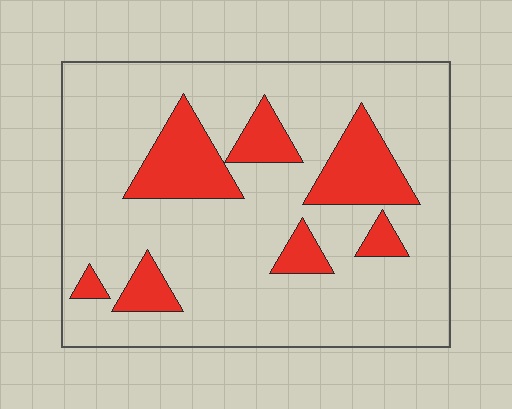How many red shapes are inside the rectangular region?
7.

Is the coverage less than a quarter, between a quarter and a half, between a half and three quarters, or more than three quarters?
Less than a quarter.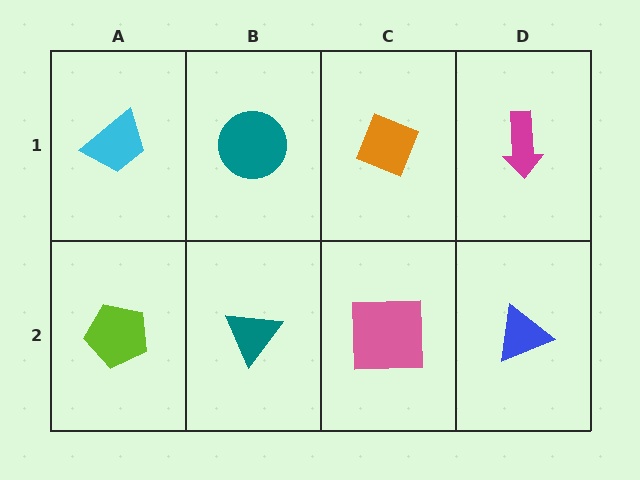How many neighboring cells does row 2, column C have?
3.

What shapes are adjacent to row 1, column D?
A blue triangle (row 2, column D), an orange diamond (row 1, column C).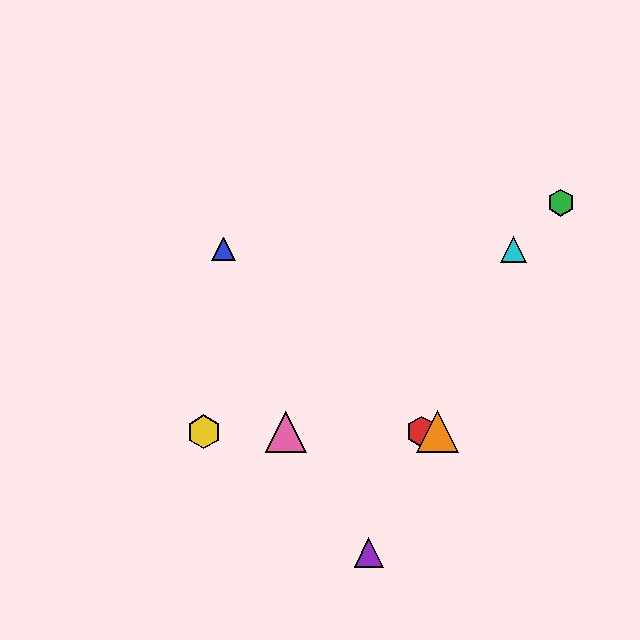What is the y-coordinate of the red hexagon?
The red hexagon is at y≈432.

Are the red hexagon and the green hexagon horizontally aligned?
No, the red hexagon is at y≈432 and the green hexagon is at y≈203.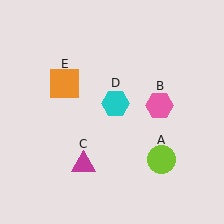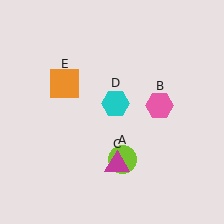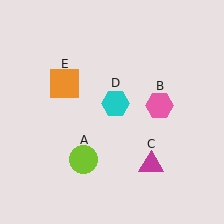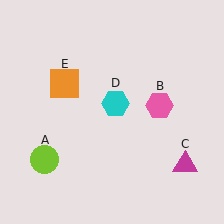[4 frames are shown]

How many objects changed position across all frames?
2 objects changed position: lime circle (object A), magenta triangle (object C).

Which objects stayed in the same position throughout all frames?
Pink hexagon (object B) and cyan hexagon (object D) and orange square (object E) remained stationary.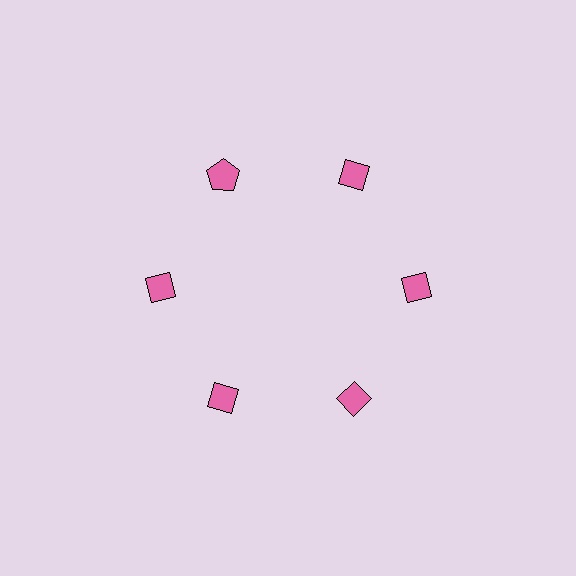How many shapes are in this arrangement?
There are 6 shapes arranged in a ring pattern.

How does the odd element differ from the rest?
It has a different shape: pentagon instead of diamond.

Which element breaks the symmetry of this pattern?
The pink pentagon at roughly the 11 o'clock position breaks the symmetry. All other shapes are pink diamonds.